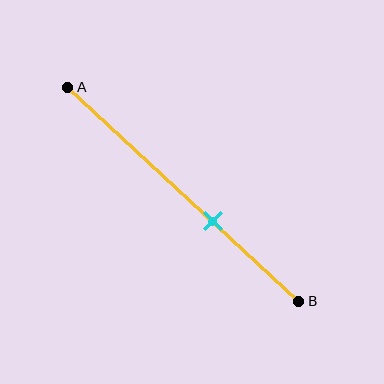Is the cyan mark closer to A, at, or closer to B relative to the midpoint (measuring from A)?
The cyan mark is closer to point B than the midpoint of segment AB.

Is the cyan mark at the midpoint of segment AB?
No, the mark is at about 65% from A, not at the 50% midpoint.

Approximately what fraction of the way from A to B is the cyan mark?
The cyan mark is approximately 65% of the way from A to B.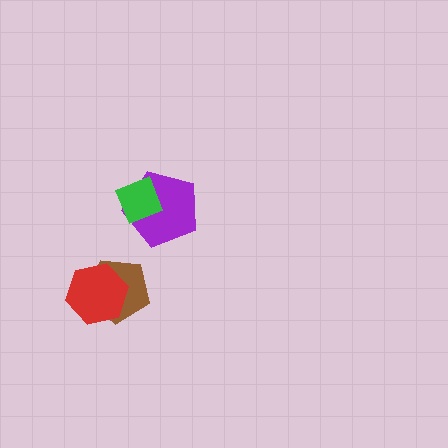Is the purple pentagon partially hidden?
Yes, it is partially covered by another shape.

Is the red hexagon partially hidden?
No, no other shape covers it.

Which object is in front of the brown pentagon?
The red hexagon is in front of the brown pentagon.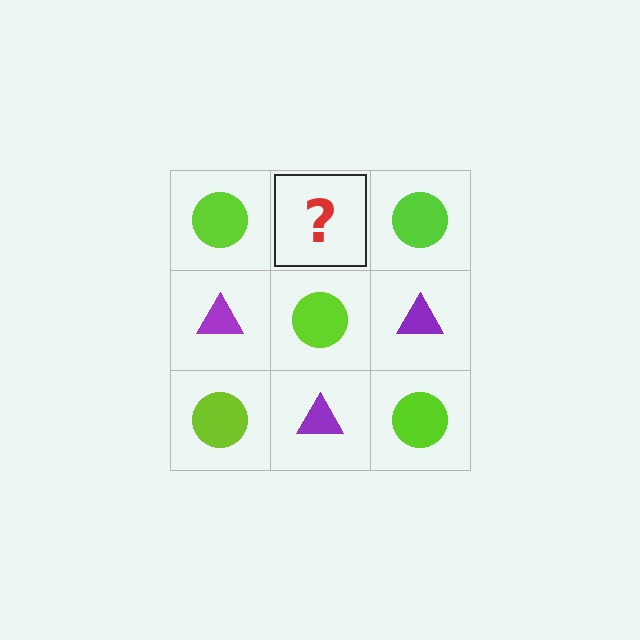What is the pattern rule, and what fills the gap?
The rule is that it alternates lime circle and purple triangle in a checkerboard pattern. The gap should be filled with a purple triangle.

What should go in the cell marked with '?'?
The missing cell should contain a purple triangle.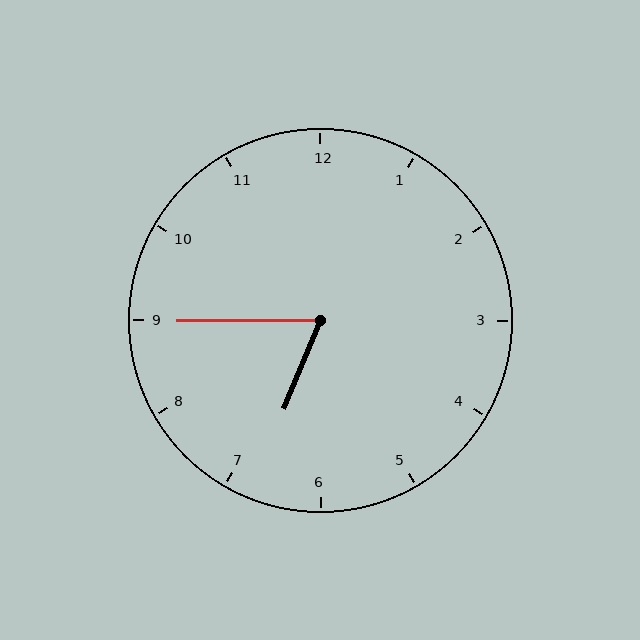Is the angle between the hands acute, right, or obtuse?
It is acute.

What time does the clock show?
6:45.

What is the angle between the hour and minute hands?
Approximately 68 degrees.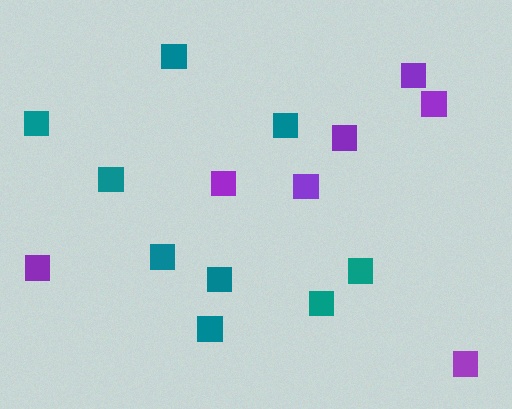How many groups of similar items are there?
There are 2 groups: one group of teal squares (9) and one group of purple squares (7).